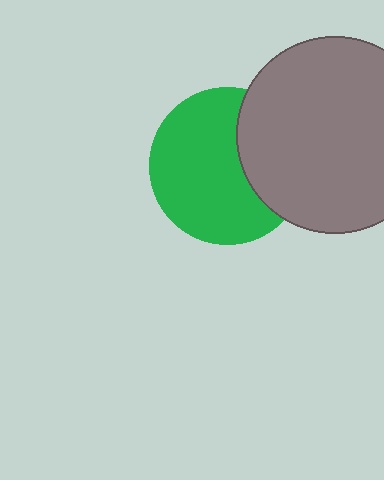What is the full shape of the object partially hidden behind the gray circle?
The partially hidden object is a green circle.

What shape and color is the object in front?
The object in front is a gray circle.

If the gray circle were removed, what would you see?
You would see the complete green circle.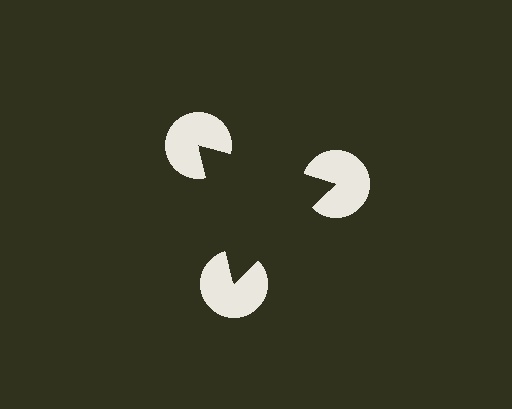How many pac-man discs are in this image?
There are 3 — one at each vertex of the illusory triangle.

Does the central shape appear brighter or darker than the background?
It typically appears slightly darker than the background, even though no actual brightness change is drawn.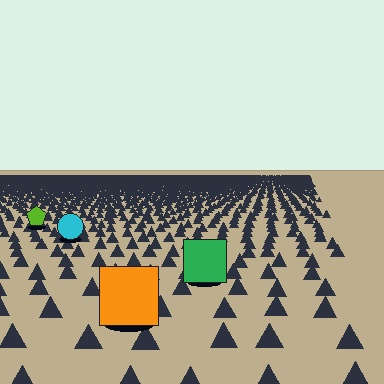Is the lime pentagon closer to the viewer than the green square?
No. The green square is closer — you can tell from the texture gradient: the ground texture is coarser near it.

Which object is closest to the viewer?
The orange square is closest. The texture marks near it are larger and more spread out.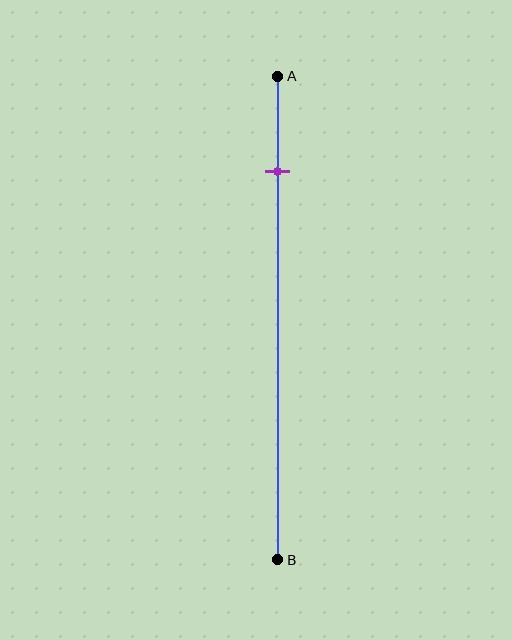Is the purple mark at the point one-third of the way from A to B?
No, the mark is at about 20% from A, not at the 33% one-third point.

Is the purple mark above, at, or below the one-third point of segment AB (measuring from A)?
The purple mark is above the one-third point of segment AB.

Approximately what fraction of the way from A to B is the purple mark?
The purple mark is approximately 20% of the way from A to B.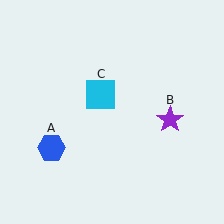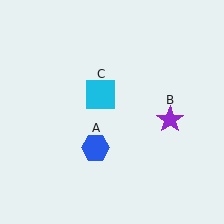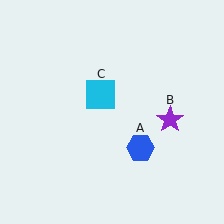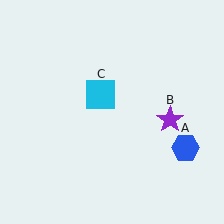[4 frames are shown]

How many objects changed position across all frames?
1 object changed position: blue hexagon (object A).